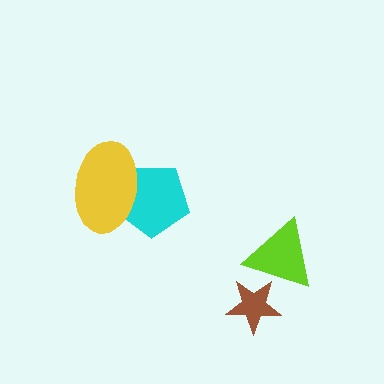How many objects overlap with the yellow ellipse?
1 object overlaps with the yellow ellipse.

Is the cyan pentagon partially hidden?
Yes, it is partially covered by another shape.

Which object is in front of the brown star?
The lime triangle is in front of the brown star.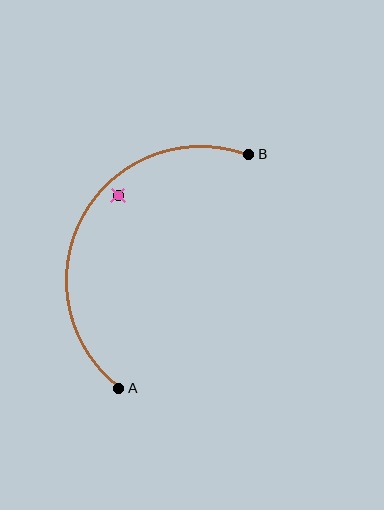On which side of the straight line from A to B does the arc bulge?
The arc bulges to the left of the straight line connecting A and B.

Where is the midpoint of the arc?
The arc midpoint is the point on the curve farthest from the straight line joining A and B. It sits to the left of that line.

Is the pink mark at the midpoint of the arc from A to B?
No — the pink mark does not lie on the arc at all. It sits slightly inside the curve.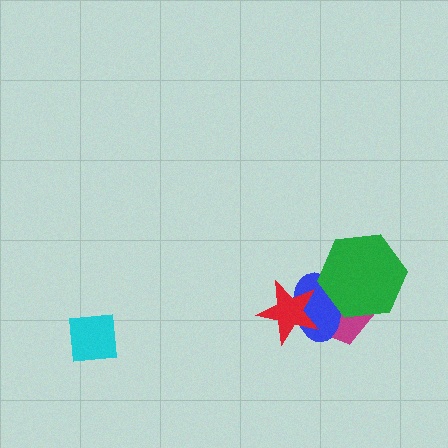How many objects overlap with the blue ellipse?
3 objects overlap with the blue ellipse.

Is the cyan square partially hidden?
No, no other shape covers it.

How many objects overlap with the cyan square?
0 objects overlap with the cyan square.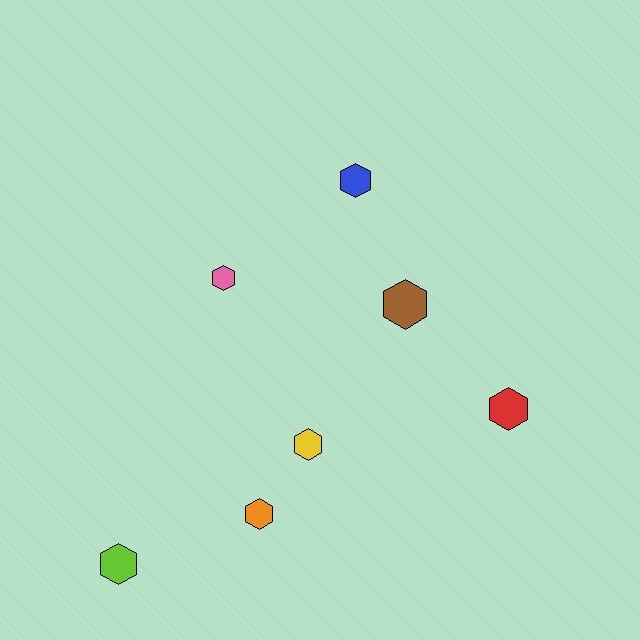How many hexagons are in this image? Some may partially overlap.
There are 7 hexagons.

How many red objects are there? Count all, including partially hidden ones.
There is 1 red object.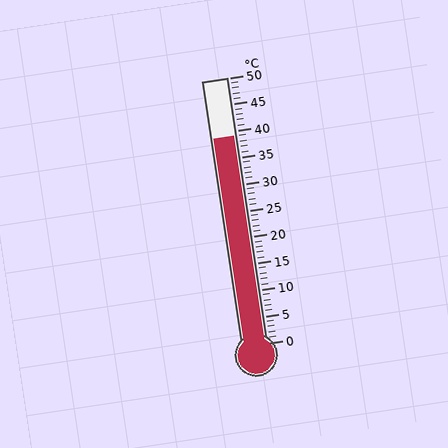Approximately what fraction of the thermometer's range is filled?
The thermometer is filled to approximately 80% of its range.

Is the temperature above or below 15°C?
The temperature is above 15°C.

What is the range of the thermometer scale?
The thermometer scale ranges from 0°C to 50°C.